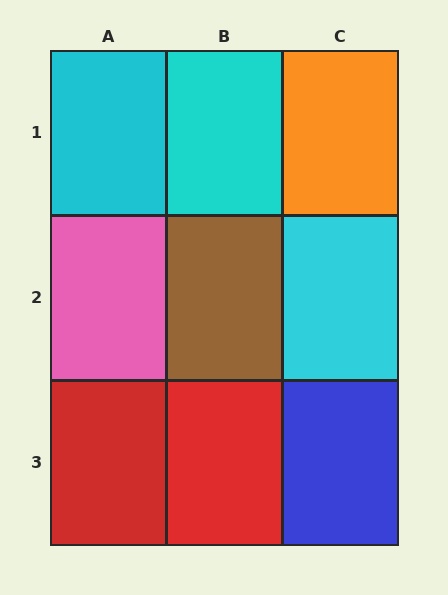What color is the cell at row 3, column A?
Red.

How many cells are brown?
1 cell is brown.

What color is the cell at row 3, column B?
Red.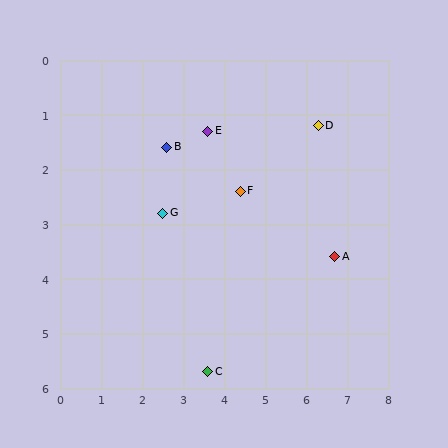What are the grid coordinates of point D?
Point D is at approximately (6.3, 1.2).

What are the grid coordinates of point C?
Point C is at approximately (3.6, 5.7).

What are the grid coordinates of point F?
Point F is at approximately (4.4, 2.4).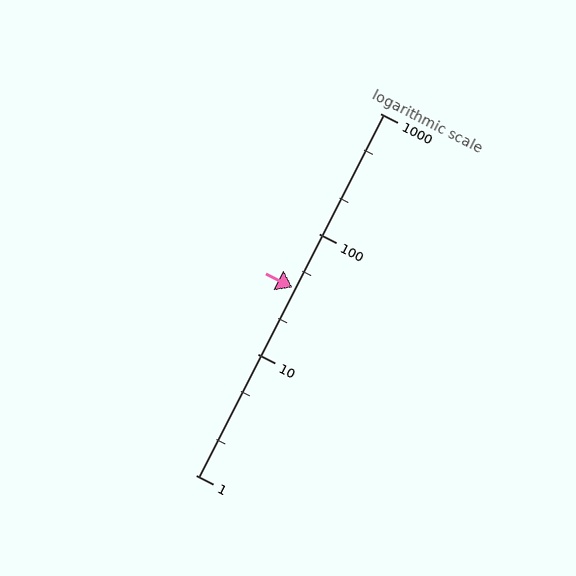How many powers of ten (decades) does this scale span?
The scale spans 3 decades, from 1 to 1000.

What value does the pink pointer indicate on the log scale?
The pointer indicates approximately 36.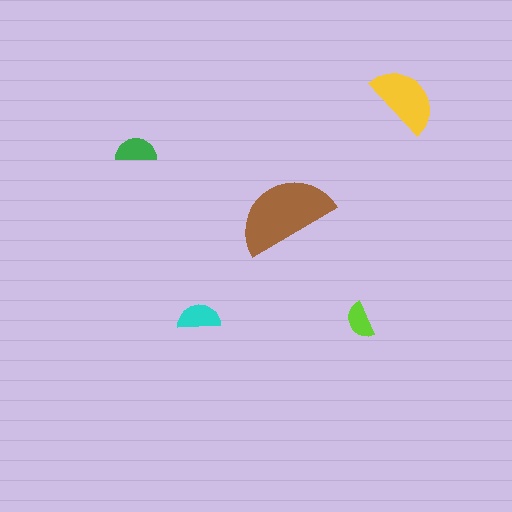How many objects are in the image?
There are 5 objects in the image.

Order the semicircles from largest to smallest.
the brown one, the yellow one, the cyan one, the green one, the lime one.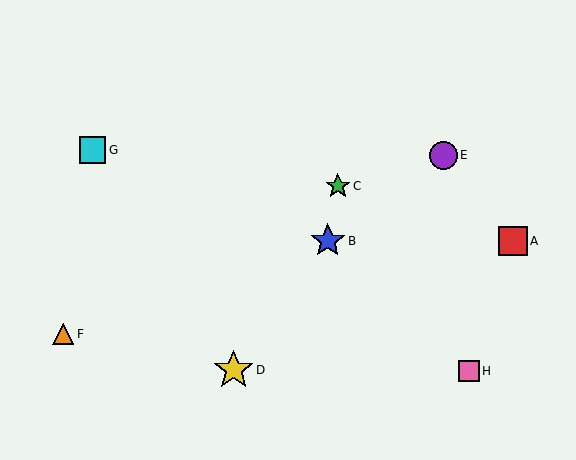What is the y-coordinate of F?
Object F is at y≈334.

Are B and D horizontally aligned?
No, B is at y≈241 and D is at y≈370.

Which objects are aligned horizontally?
Objects A, B are aligned horizontally.